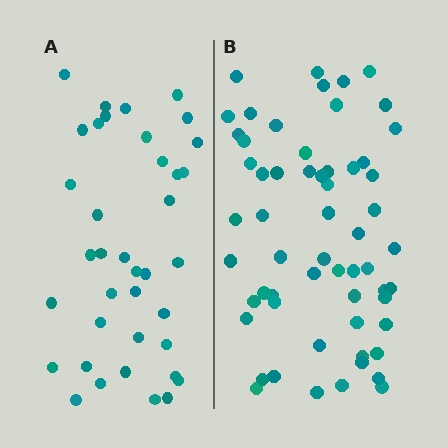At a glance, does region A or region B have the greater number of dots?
Region B (the right region) has more dots.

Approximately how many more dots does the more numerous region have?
Region B has approximately 20 more dots than region A.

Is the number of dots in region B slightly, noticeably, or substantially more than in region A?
Region B has substantially more. The ratio is roughly 1.6 to 1.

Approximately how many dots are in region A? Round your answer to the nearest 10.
About 40 dots. (The exact count is 38, which rounds to 40.)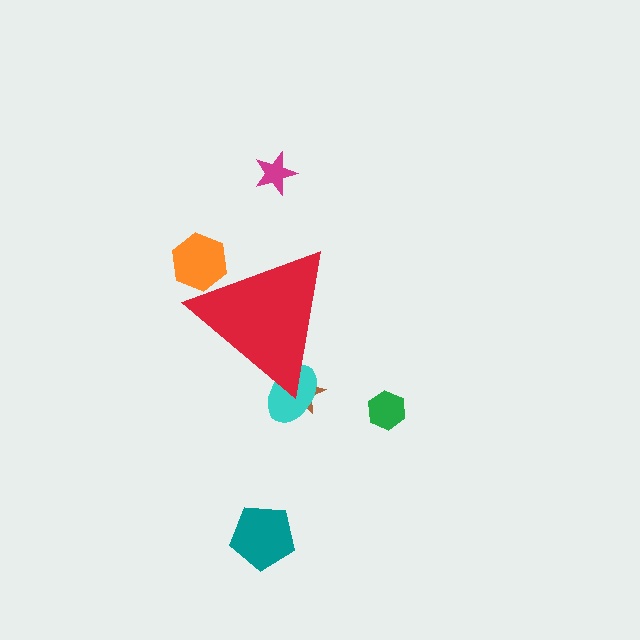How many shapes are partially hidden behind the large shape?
3 shapes are partially hidden.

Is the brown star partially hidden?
Yes, the brown star is partially hidden behind the red triangle.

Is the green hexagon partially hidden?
No, the green hexagon is fully visible.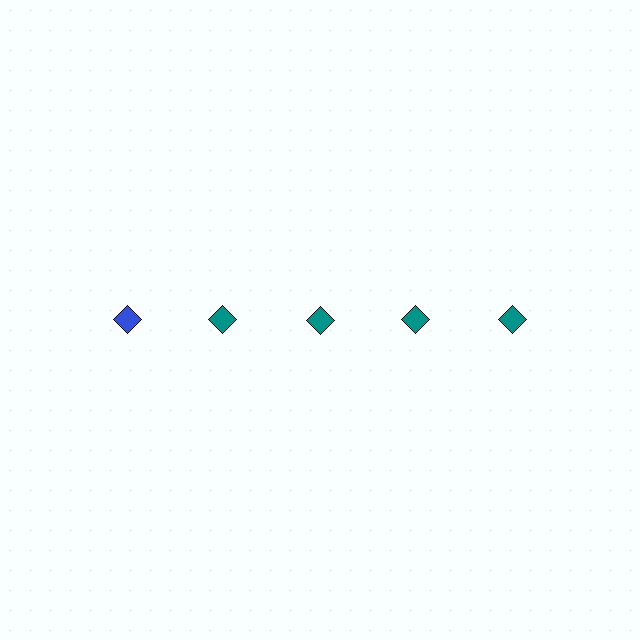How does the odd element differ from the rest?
It has a different color: blue instead of teal.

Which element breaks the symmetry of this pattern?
The blue diamond in the top row, leftmost column breaks the symmetry. All other shapes are teal diamonds.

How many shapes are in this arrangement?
There are 5 shapes arranged in a grid pattern.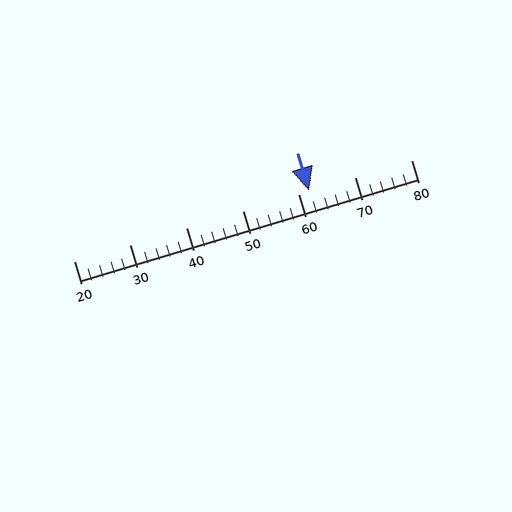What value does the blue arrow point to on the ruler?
The blue arrow points to approximately 62.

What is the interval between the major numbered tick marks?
The major tick marks are spaced 10 units apart.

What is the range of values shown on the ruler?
The ruler shows values from 20 to 80.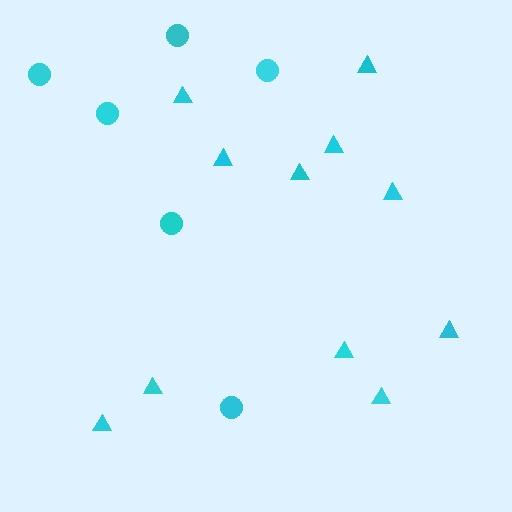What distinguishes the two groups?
There are 2 groups: one group of circles (6) and one group of triangles (11).